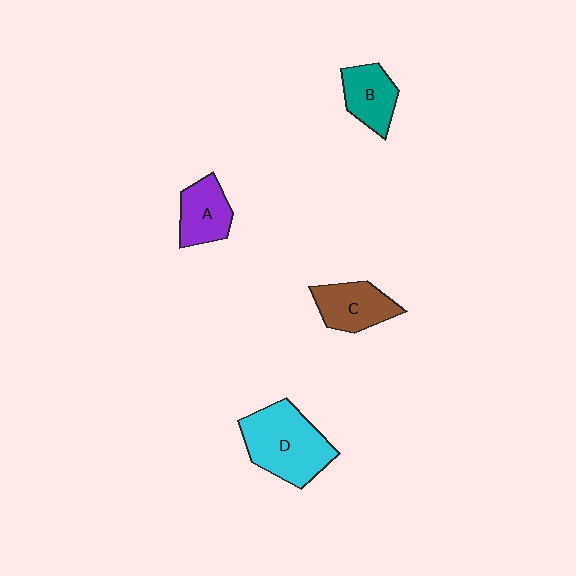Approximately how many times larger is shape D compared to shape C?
Approximately 1.6 times.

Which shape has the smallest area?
Shape B (teal).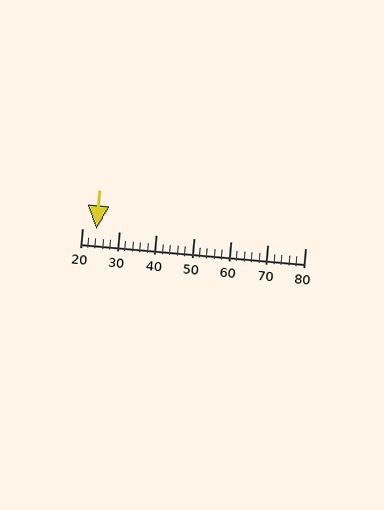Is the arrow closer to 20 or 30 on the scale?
The arrow is closer to 20.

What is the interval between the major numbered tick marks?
The major tick marks are spaced 10 units apart.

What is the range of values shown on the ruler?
The ruler shows values from 20 to 80.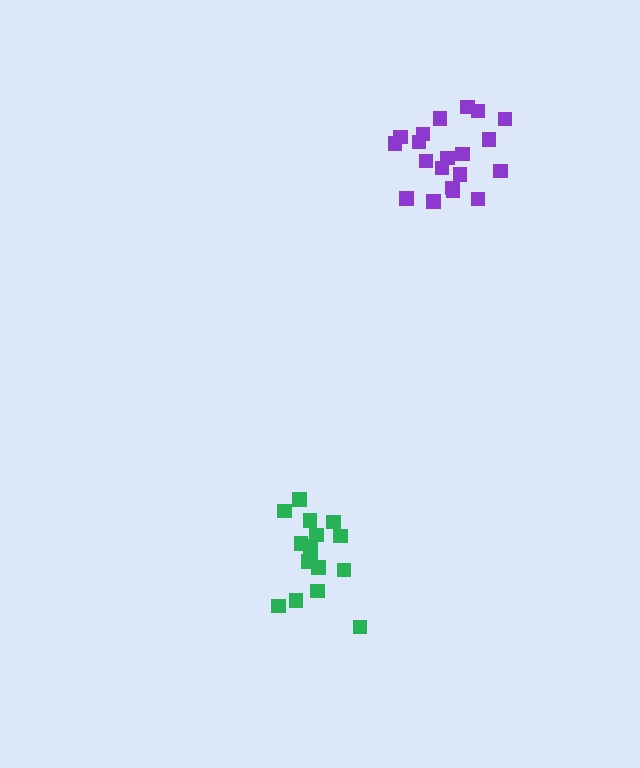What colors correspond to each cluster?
The clusters are colored: purple, green.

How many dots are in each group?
Group 1: 20 dots, Group 2: 16 dots (36 total).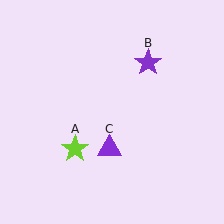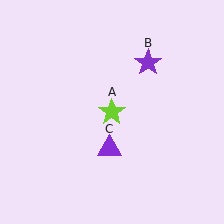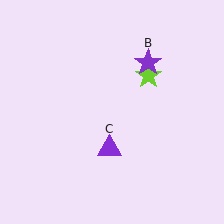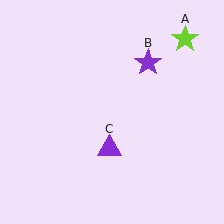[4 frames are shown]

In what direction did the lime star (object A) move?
The lime star (object A) moved up and to the right.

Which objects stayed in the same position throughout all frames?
Purple star (object B) and purple triangle (object C) remained stationary.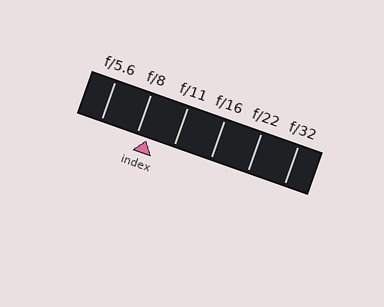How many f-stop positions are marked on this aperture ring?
There are 6 f-stop positions marked.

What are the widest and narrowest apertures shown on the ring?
The widest aperture shown is f/5.6 and the narrowest is f/32.